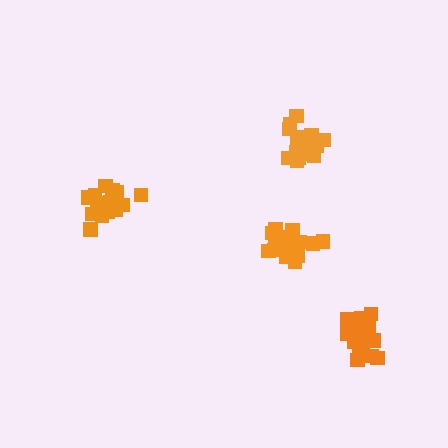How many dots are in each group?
Group 1: 21 dots, Group 2: 19 dots, Group 3: 19 dots, Group 4: 19 dots (78 total).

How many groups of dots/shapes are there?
There are 4 groups.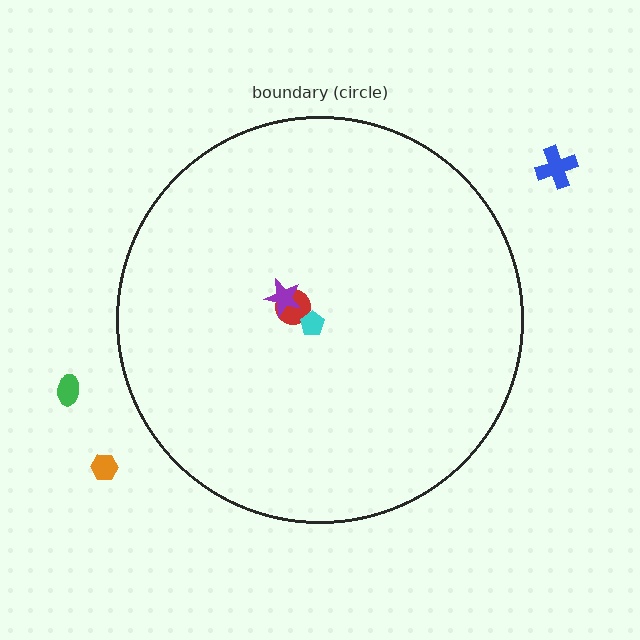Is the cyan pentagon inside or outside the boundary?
Inside.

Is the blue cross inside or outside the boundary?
Outside.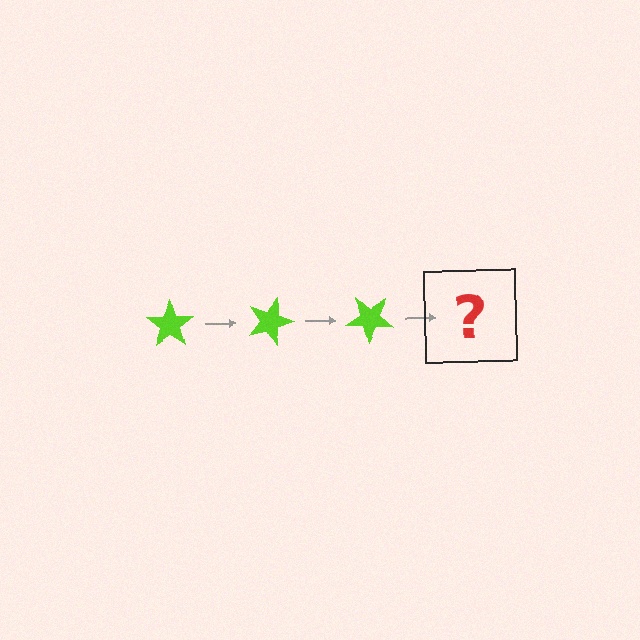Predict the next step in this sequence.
The next step is a lime star rotated 60 degrees.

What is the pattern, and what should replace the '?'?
The pattern is that the star rotates 20 degrees each step. The '?' should be a lime star rotated 60 degrees.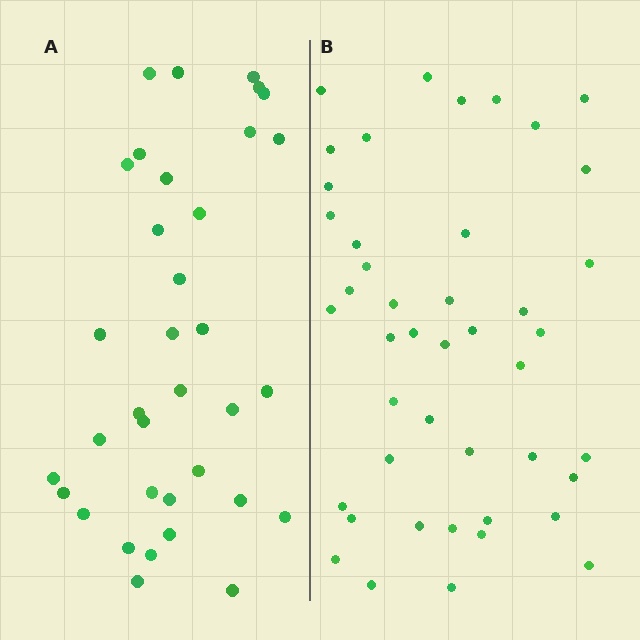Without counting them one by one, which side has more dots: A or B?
Region B (the right region) has more dots.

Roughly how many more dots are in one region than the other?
Region B has roughly 8 or so more dots than region A.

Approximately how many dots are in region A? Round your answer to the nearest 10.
About 40 dots. (The exact count is 35, which rounds to 40.)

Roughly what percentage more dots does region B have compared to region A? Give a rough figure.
About 25% more.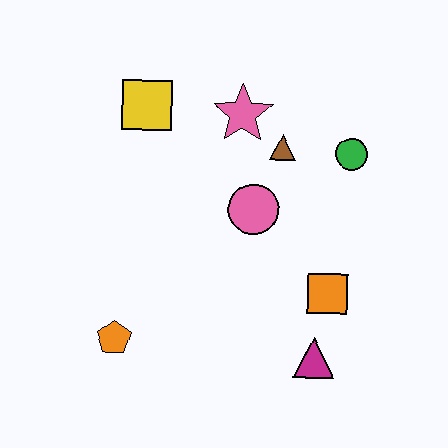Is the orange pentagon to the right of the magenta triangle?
No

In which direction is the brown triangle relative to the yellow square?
The brown triangle is to the right of the yellow square.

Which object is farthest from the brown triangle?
The orange pentagon is farthest from the brown triangle.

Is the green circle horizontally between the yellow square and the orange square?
No